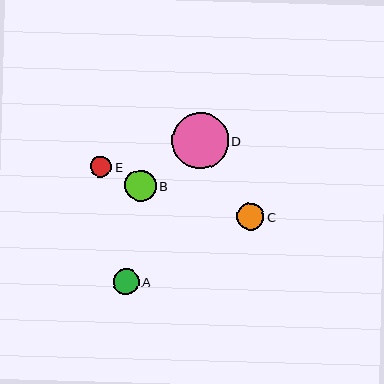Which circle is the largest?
Circle D is the largest with a size of approximately 57 pixels.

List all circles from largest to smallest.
From largest to smallest: D, B, C, A, E.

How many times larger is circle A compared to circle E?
Circle A is approximately 1.2 times the size of circle E.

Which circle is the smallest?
Circle E is the smallest with a size of approximately 21 pixels.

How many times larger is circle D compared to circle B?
Circle D is approximately 1.8 times the size of circle B.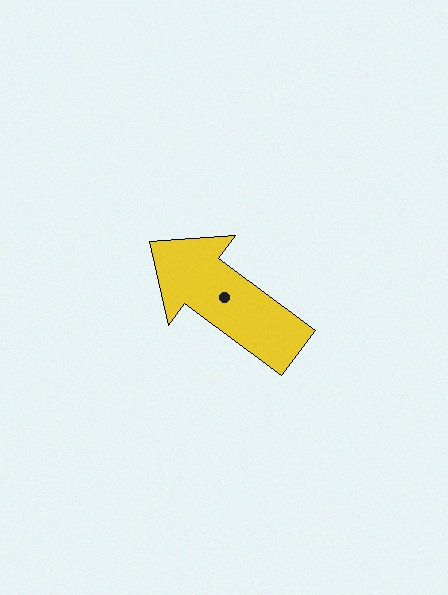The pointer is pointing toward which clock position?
Roughly 10 o'clock.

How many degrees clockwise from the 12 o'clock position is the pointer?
Approximately 307 degrees.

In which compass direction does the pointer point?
Northwest.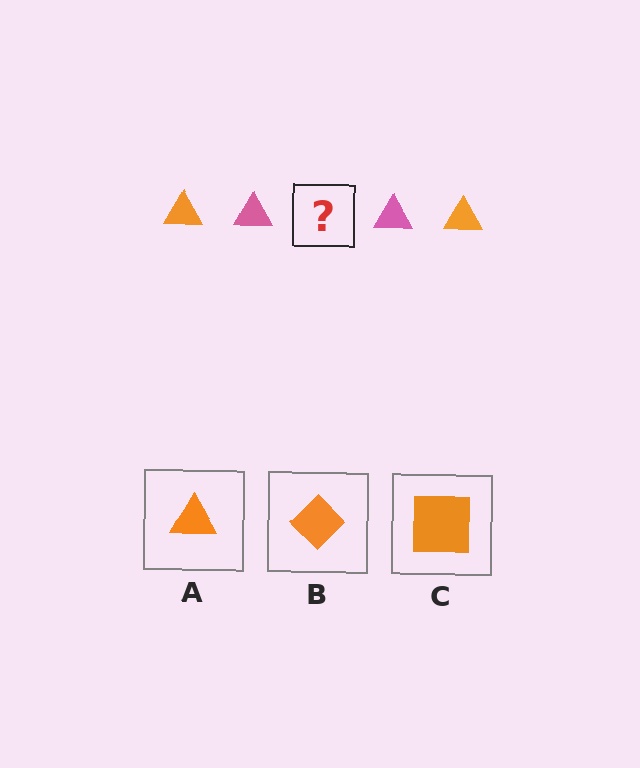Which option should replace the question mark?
Option A.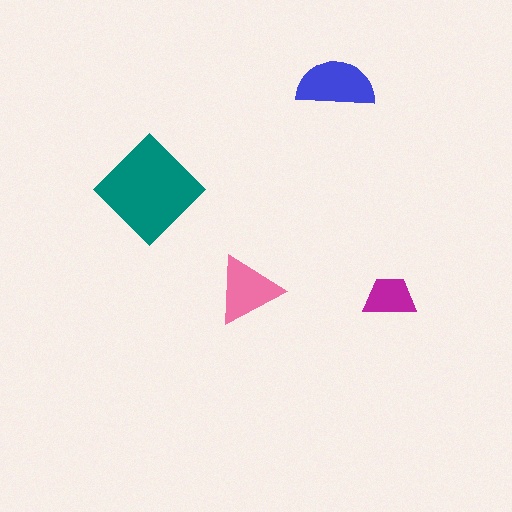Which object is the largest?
The teal diamond.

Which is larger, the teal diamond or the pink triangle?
The teal diamond.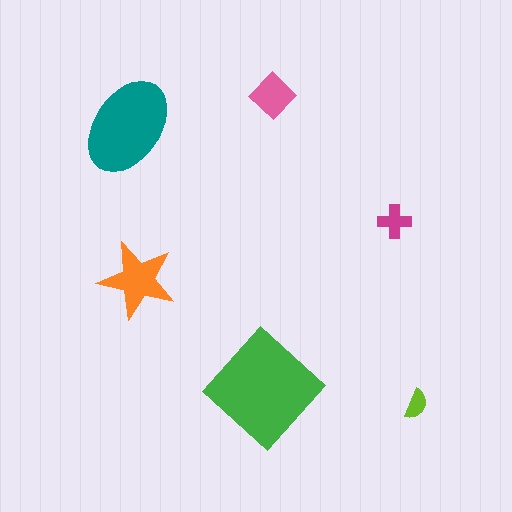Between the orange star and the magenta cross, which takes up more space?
The orange star.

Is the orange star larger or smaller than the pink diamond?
Larger.